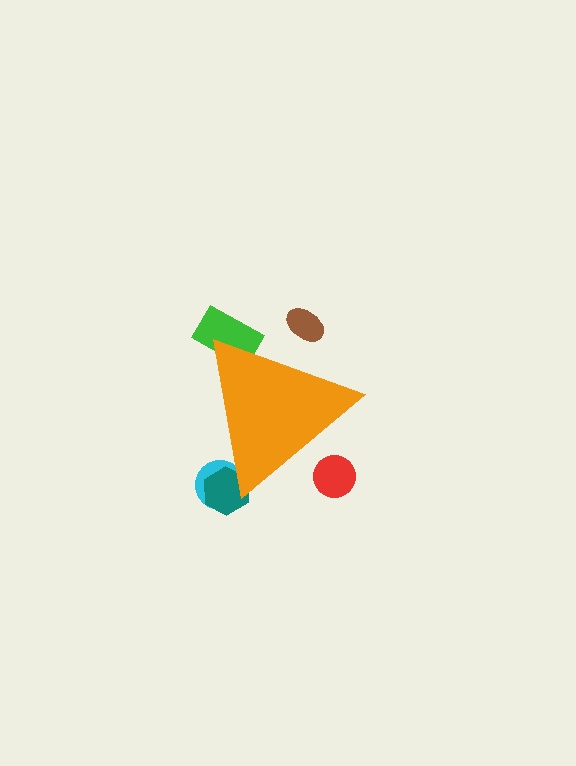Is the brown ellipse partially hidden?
Yes, the brown ellipse is partially hidden behind the orange triangle.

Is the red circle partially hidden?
Yes, the red circle is partially hidden behind the orange triangle.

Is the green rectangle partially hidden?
Yes, the green rectangle is partially hidden behind the orange triangle.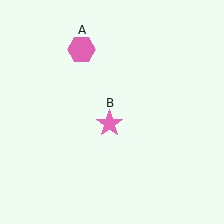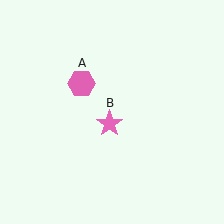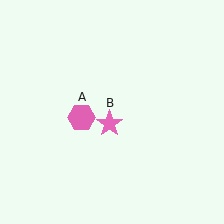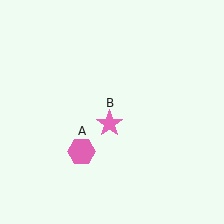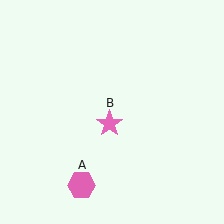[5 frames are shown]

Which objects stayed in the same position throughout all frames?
Pink star (object B) remained stationary.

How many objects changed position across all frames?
1 object changed position: pink hexagon (object A).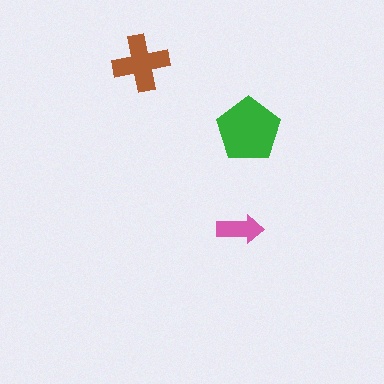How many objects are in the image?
There are 3 objects in the image.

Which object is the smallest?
The pink arrow.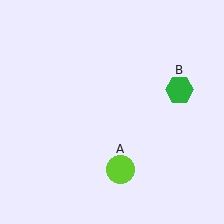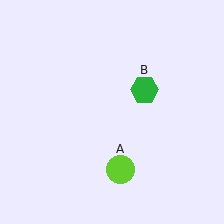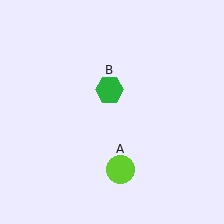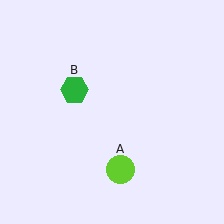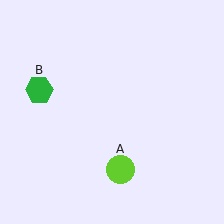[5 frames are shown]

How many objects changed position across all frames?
1 object changed position: green hexagon (object B).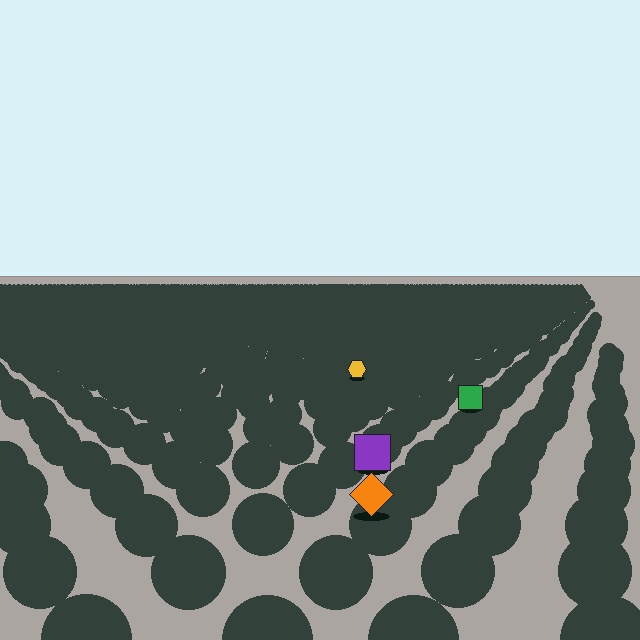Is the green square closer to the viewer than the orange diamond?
No. The orange diamond is closer — you can tell from the texture gradient: the ground texture is coarser near it.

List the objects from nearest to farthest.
From nearest to farthest: the orange diamond, the purple square, the green square, the yellow hexagon.